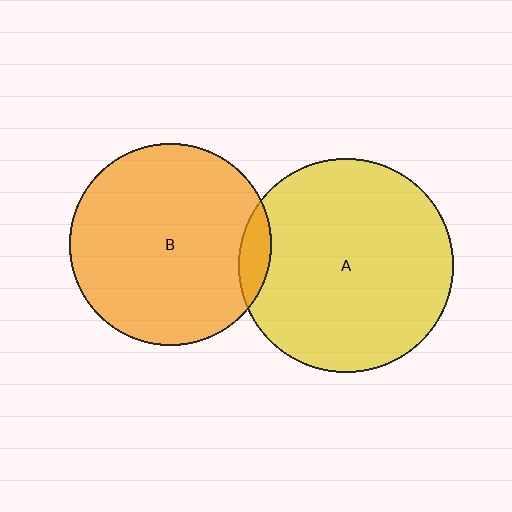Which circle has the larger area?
Circle A (yellow).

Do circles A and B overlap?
Yes.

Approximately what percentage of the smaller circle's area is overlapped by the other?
Approximately 5%.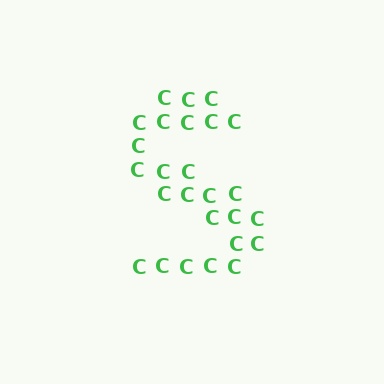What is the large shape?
The large shape is the letter S.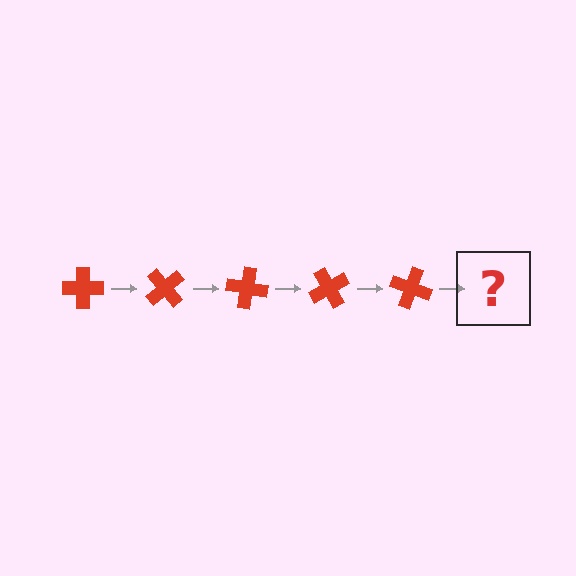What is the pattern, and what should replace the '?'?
The pattern is that the cross rotates 50 degrees each step. The '?' should be a red cross rotated 250 degrees.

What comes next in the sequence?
The next element should be a red cross rotated 250 degrees.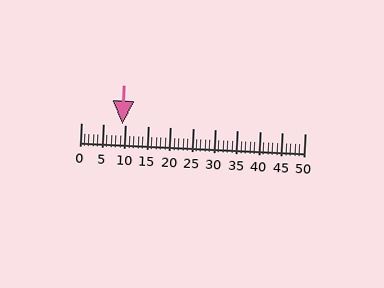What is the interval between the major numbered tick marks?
The major tick marks are spaced 5 units apart.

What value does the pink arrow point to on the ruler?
The pink arrow points to approximately 9.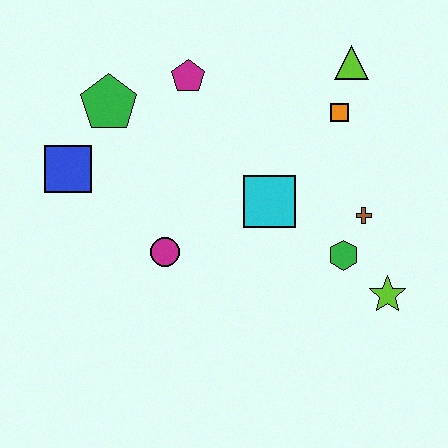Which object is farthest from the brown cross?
The blue square is farthest from the brown cross.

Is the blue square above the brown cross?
Yes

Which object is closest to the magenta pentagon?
The green pentagon is closest to the magenta pentagon.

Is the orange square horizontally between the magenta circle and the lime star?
Yes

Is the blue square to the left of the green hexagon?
Yes